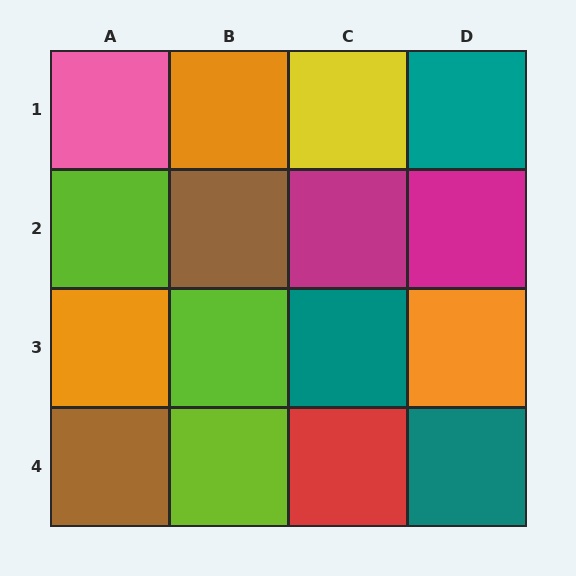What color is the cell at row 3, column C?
Teal.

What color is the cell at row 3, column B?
Lime.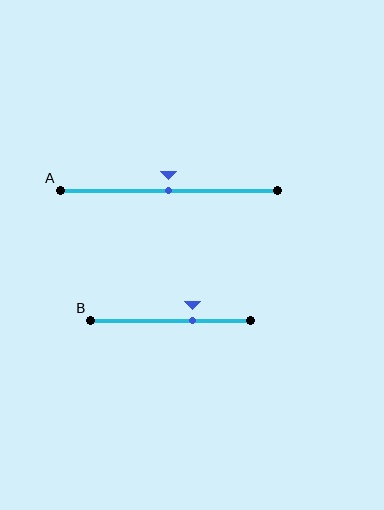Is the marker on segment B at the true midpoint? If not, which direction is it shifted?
No, the marker on segment B is shifted to the right by about 14% of the segment length.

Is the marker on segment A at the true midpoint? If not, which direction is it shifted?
Yes, the marker on segment A is at the true midpoint.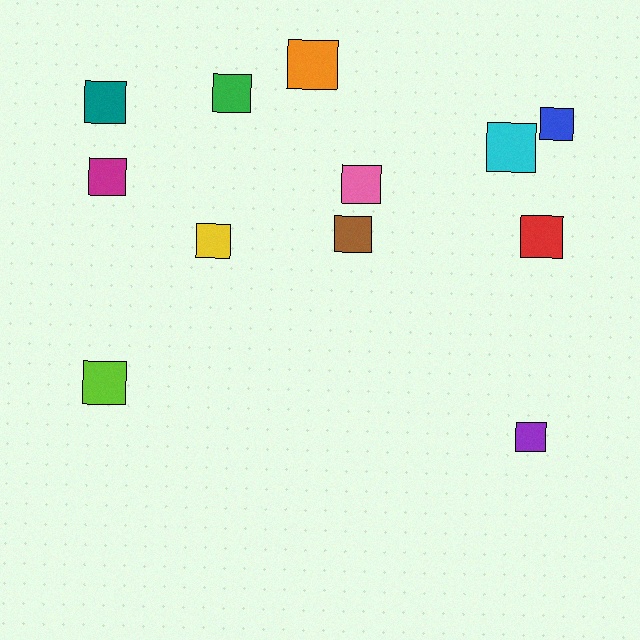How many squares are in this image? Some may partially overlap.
There are 12 squares.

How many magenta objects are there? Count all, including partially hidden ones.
There is 1 magenta object.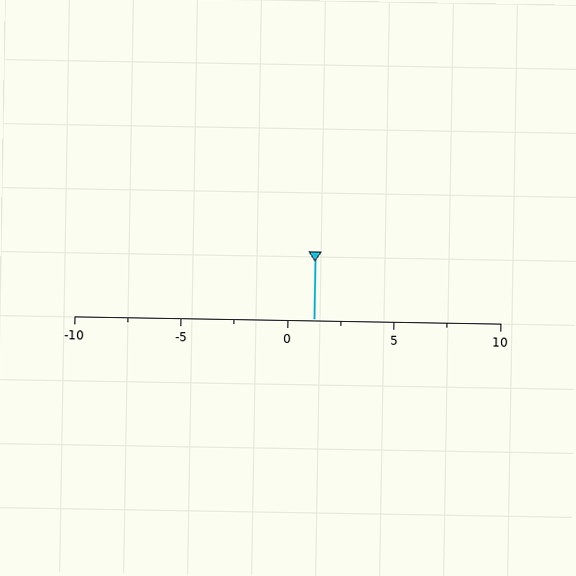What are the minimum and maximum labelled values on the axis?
The axis runs from -10 to 10.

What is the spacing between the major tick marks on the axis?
The major ticks are spaced 5 apart.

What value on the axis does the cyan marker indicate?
The marker indicates approximately 1.2.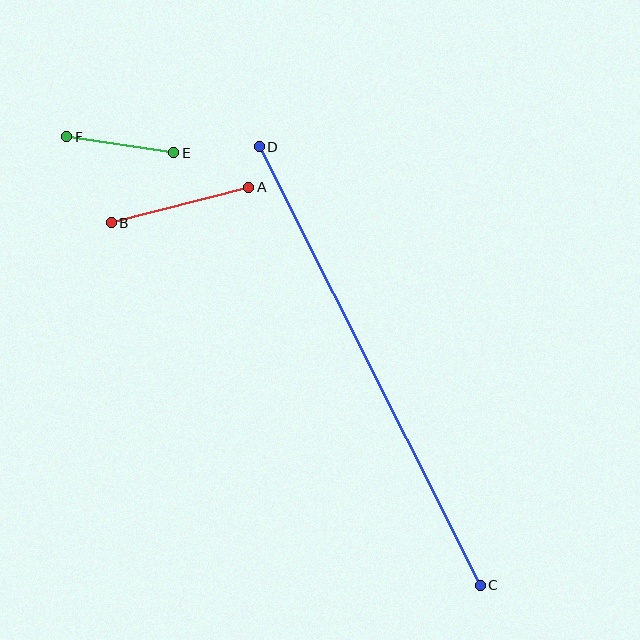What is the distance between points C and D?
The distance is approximately 491 pixels.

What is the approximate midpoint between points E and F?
The midpoint is at approximately (120, 145) pixels.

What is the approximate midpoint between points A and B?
The midpoint is at approximately (180, 205) pixels.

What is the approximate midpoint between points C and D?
The midpoint is at approximately (370, 366) pixels.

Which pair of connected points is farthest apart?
Points C and D are farthest apart.